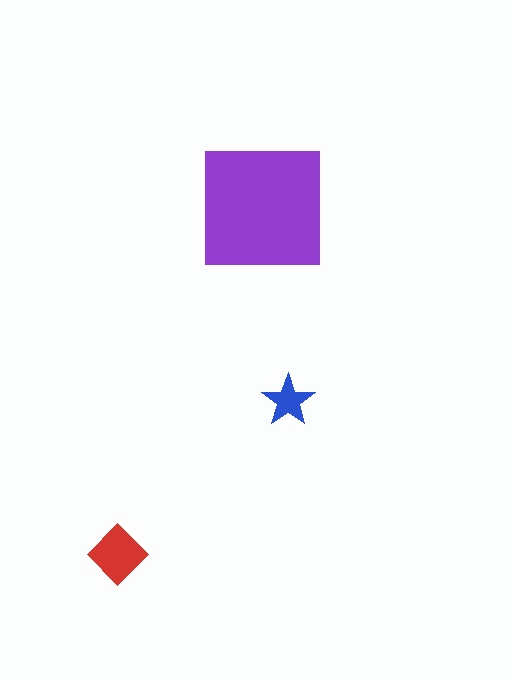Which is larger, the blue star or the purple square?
The purple square.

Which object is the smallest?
The blue star.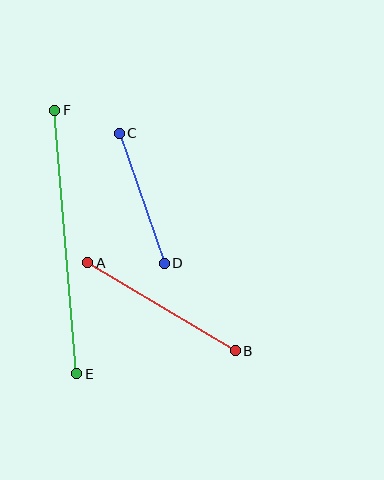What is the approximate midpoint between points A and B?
The midpoint is at approximately (162, 307) pixels.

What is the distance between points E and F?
The distance is approximately 265 pixels.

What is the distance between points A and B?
The distance is approximately 172 pixels.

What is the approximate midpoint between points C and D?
The midpoint is at approximately (142, 198) pixels.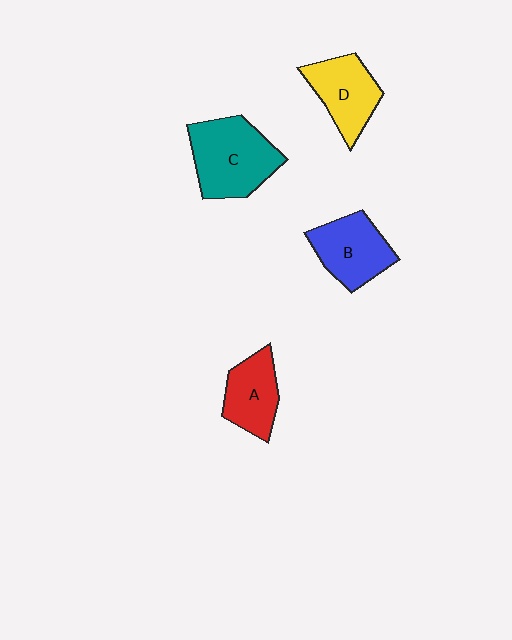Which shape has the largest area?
Shape C (teal).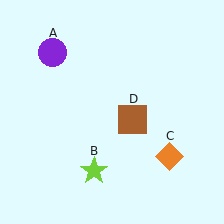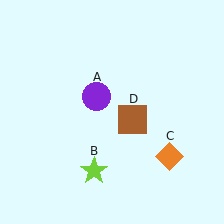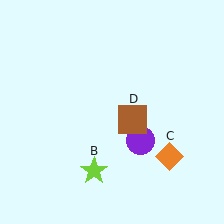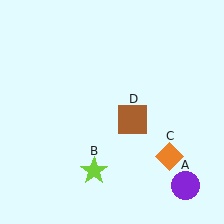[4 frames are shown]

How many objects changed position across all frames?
1 object changed position: purple circle (object A).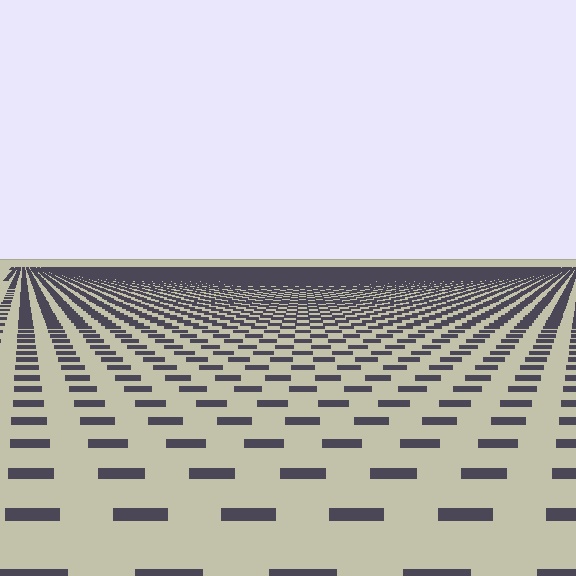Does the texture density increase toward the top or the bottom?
Density increases toward the top.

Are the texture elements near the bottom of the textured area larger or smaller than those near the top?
Larger. Near the bottom, elements are closer to the viewer and appear at a bigger on-screen size.